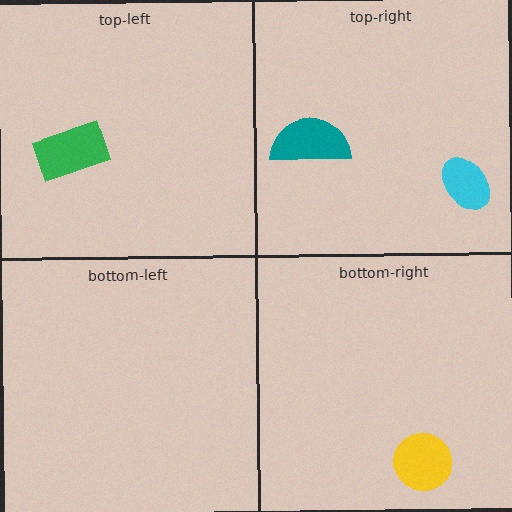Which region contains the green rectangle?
The top-left region.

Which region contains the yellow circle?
The bottom-right region.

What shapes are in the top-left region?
The green rectangle.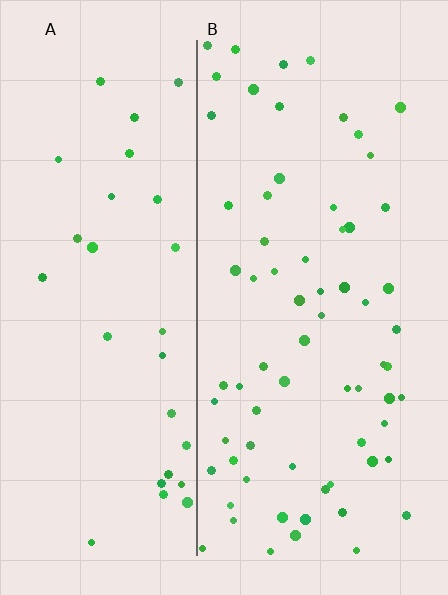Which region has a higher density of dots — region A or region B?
B (the right).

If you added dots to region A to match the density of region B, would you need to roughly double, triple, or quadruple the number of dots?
Approximately double.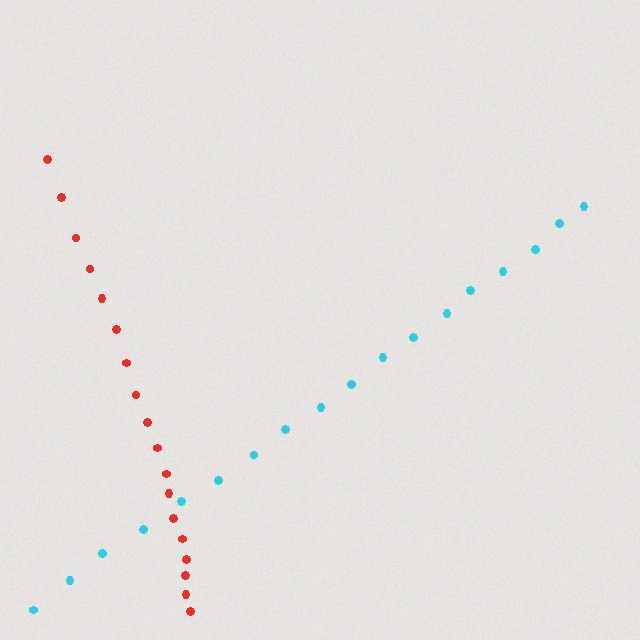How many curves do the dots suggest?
There are 2 distinct paths.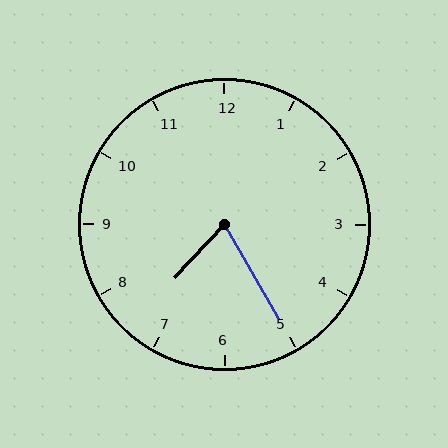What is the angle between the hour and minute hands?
Approximately 72 degrees.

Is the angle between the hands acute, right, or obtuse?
It is acute.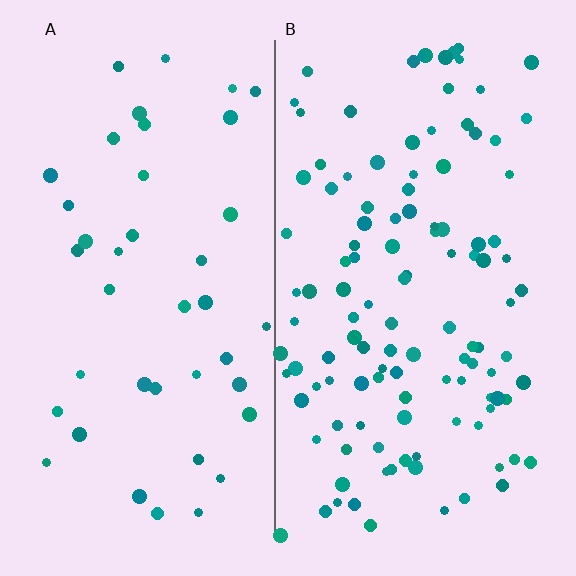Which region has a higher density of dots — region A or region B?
B (the right).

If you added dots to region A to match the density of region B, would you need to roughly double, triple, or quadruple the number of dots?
Approximately triple.